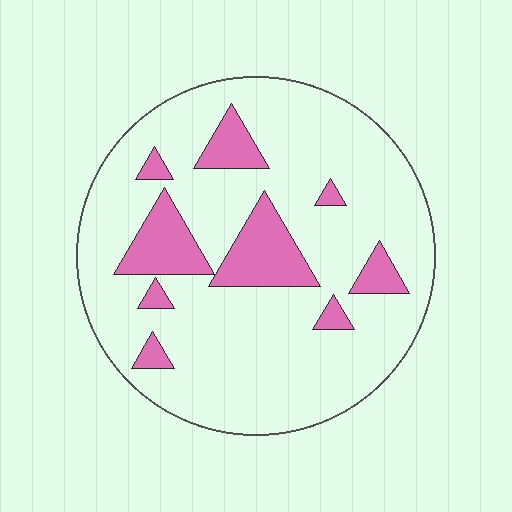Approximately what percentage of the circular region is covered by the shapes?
Approximately 15%.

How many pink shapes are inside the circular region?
9.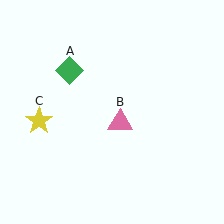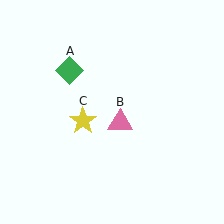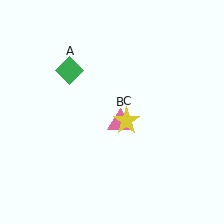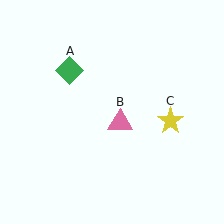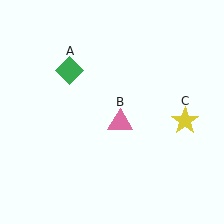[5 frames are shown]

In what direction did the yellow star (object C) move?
The yellow star (object C) moved right.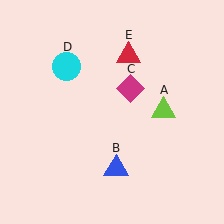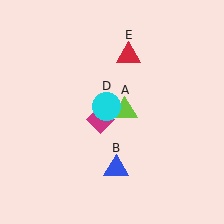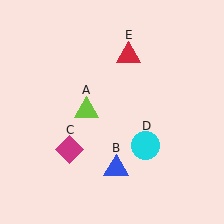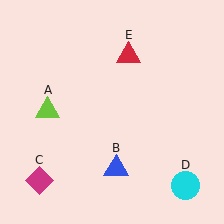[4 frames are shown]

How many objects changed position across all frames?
3 objects changed position: lime triangle (object A), magenta diamond (object C), cyan circle (object D).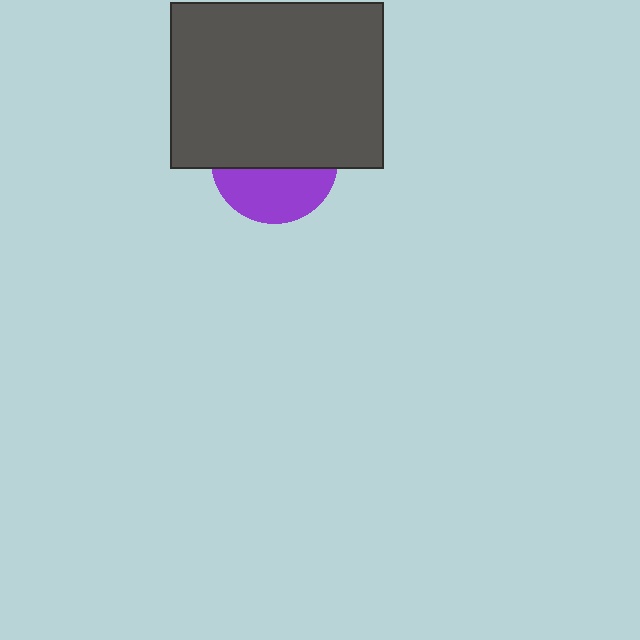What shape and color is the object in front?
The object in front is a dark gray rectangle.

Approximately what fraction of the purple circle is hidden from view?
Roughly 59% of the purple circle is hidden behind the dark gray rectangle.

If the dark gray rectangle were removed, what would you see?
You would see the complete purple circle.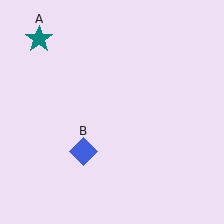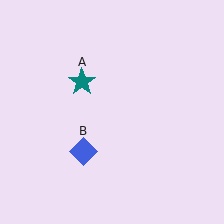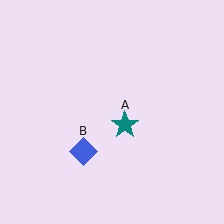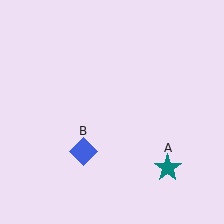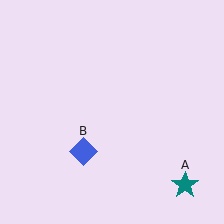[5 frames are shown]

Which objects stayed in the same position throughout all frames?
Blue diamond (object B) remained stationary.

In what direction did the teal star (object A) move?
The teal star (object A) moved down and to the right.